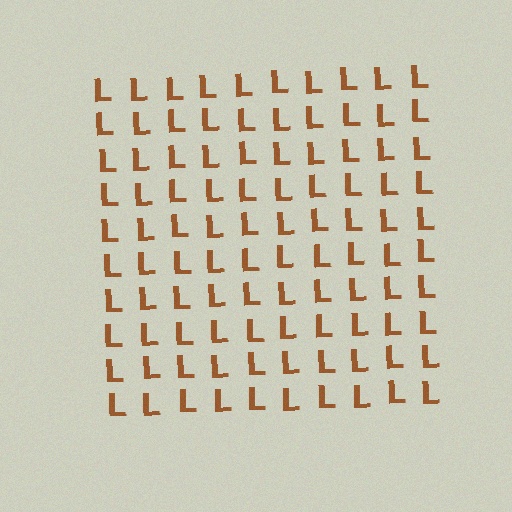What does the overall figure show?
The overall figure shows a square.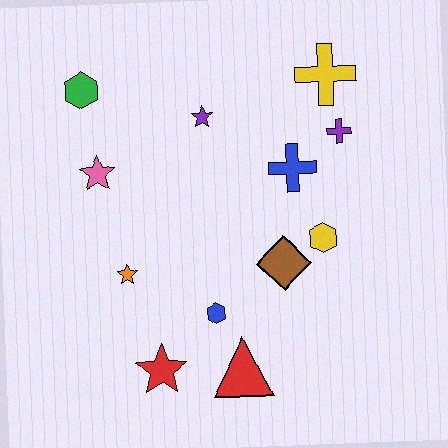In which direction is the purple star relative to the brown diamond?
The purple star is above the brown diamond.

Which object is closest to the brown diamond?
The yellow hexagon is closest to the brown diamond.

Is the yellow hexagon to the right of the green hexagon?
Yes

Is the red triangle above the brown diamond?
No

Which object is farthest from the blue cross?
The red star is farthest from the blue cross.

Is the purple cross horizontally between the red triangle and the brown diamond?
No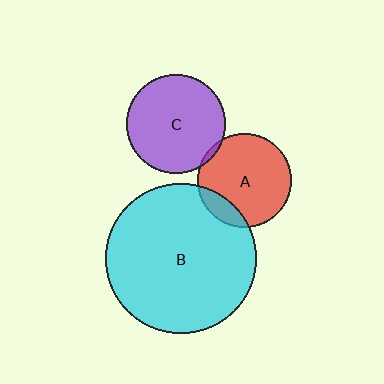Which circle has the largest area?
Circle B (cyan).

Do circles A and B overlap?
Yes.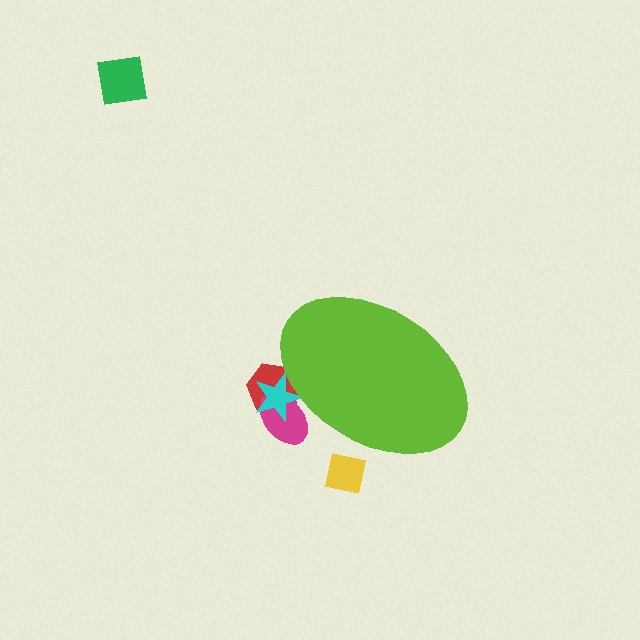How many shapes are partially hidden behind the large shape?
5 shapes are partially hidden.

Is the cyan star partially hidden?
Yes, the cyan star is partially hidden behind the lime ellipse.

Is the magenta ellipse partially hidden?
Yes, the magenta ellipse is partially hidden behind the lime ellipse.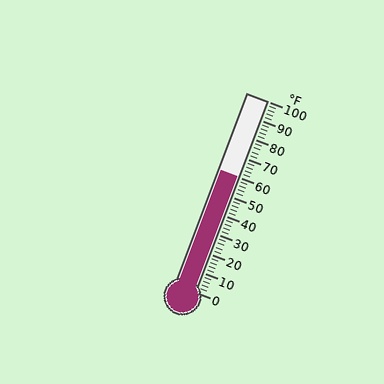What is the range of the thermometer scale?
The thermometer scale ranges from 0°F to 100°F.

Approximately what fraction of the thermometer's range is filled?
The thermometer is filled to approximately 60% of its range.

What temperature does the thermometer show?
The thermometer shows approximately 60°F.